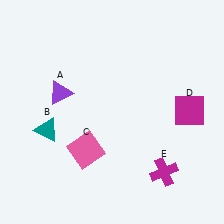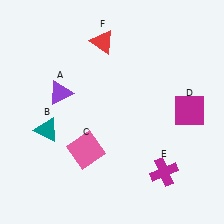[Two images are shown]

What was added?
A red triangle (F) was added in Image 2.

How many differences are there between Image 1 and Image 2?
There is 1 difference between the two images.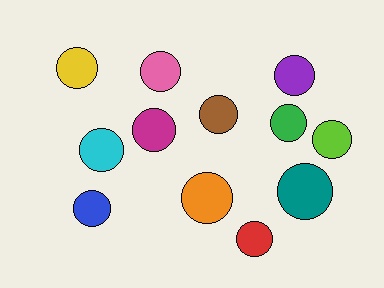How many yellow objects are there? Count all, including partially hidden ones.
There is 1 yellow object.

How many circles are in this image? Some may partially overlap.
There are 12 circles.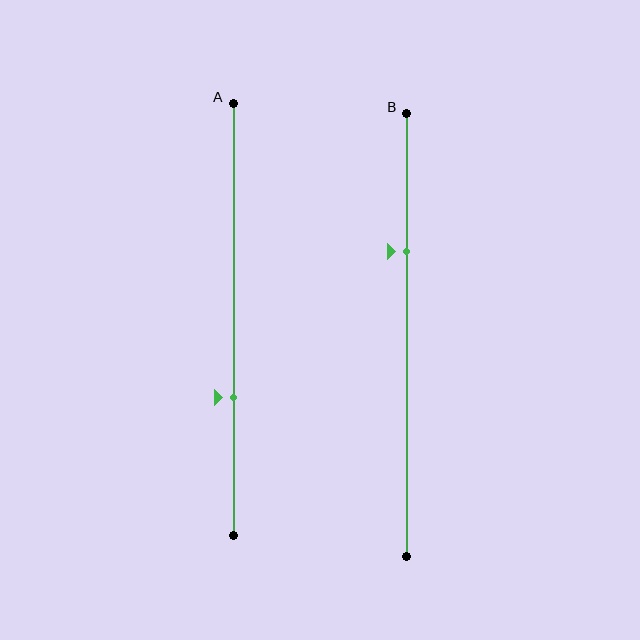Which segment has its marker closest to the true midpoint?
Segment A has its marker closest to the true midpoint.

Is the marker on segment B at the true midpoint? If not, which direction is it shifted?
No, the marker on segment B is shifted upward by about 19% of the segment length.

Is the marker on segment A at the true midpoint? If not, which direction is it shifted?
No, the marker on segment A is shifted downward by about 18% of the segment length.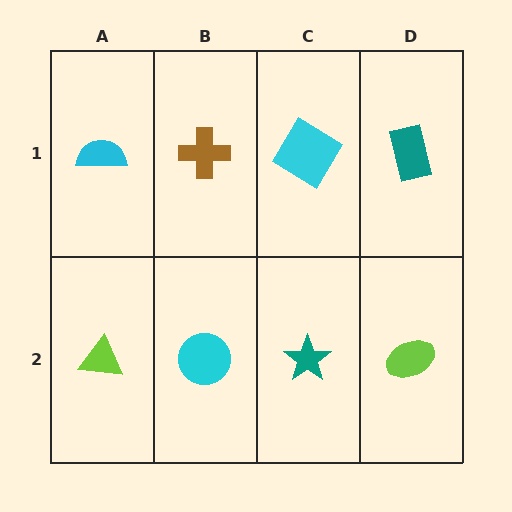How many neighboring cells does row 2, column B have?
3.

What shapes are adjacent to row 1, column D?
A lime ellipse (row 2, column D), a cyan diamond (row 1, column C).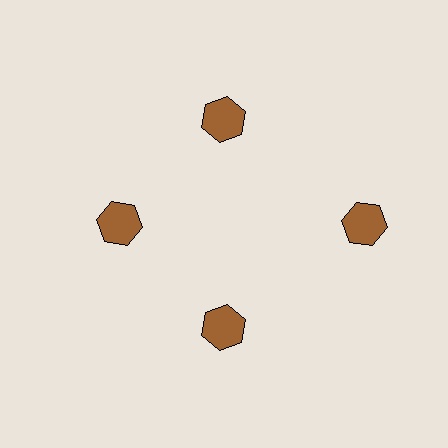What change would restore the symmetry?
The symmetry would be restored by moving it inward, back onto the ring so that all 4 hexagons sit at equal angles and equal distance from the center.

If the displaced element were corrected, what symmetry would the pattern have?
It would have 4-fold rotational symmetry — the pattern would map onto itself every 90 degrees.